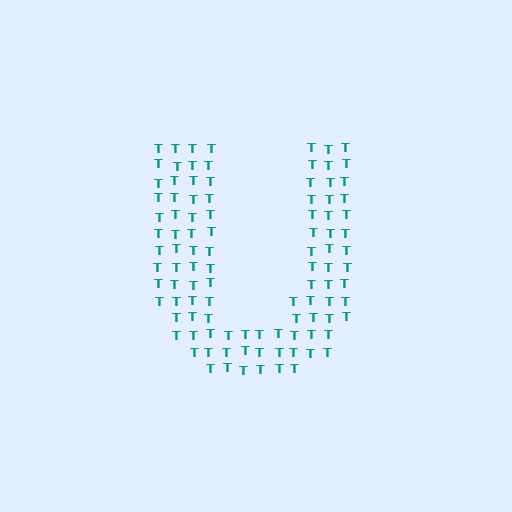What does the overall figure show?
The overall figure shows the letter U.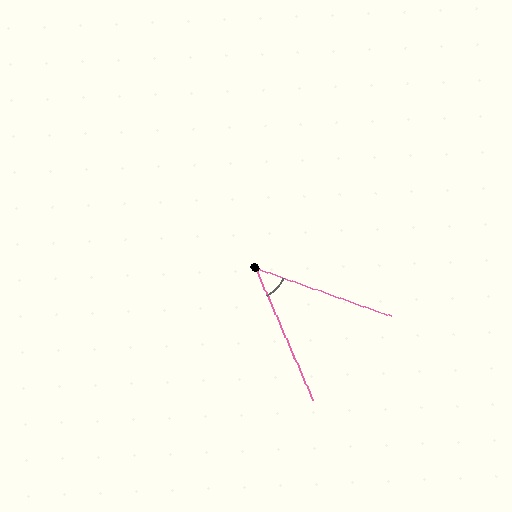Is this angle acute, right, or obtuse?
It is acute.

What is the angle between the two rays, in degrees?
Approximately 47 degrees.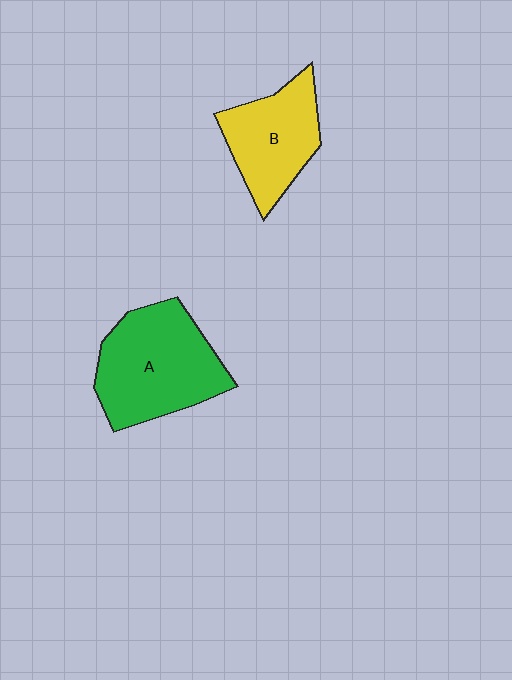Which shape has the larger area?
Shape A (green).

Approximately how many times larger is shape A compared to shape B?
Approximately 1.4 times.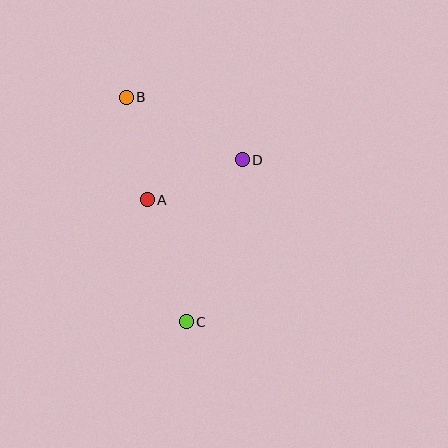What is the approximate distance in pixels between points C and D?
The distance between C and D is approximately 171 pixels.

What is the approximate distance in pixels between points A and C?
The distance between A and C is approximately 128 pixels.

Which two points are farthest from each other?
Points B and C are farthest from each other.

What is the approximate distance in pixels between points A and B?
The distance between A and B is approximately 105 pixels.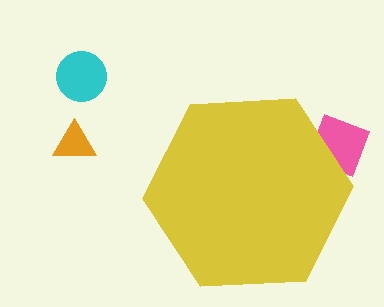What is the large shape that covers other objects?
A yellow hexagon.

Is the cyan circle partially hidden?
No, the cyan circle is fully visible.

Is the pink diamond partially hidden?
Yes, the pink diamond is partially hidden behind the yellow hexagon.